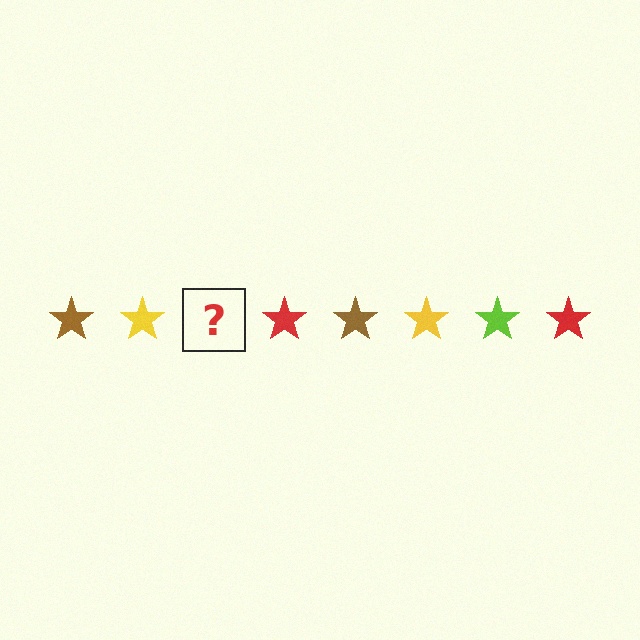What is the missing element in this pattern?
The missing element is a lime star.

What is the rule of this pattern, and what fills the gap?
The rule is that the pattern cycles through brown, yellow, lime, red stars. The gap should be filled with a lime star.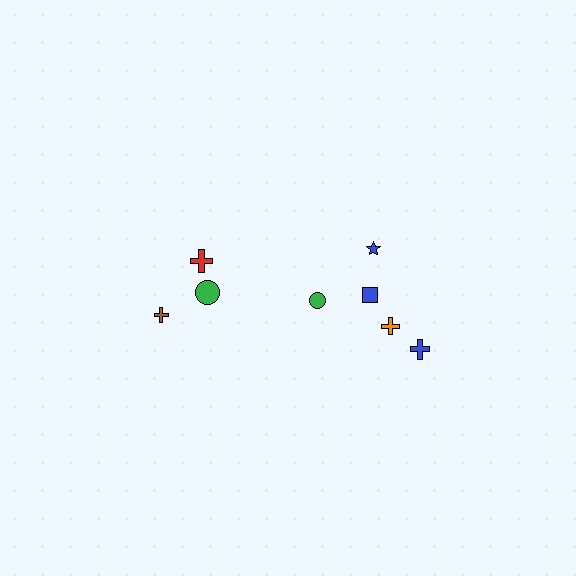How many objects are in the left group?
There are 3 objects.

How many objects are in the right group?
There are 5 objects.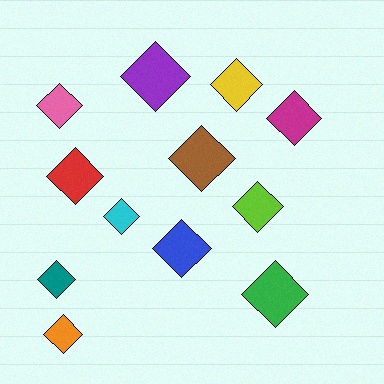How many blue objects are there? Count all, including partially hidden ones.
There is 1 blue object.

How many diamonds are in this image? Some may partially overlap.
There are 12 diamonds.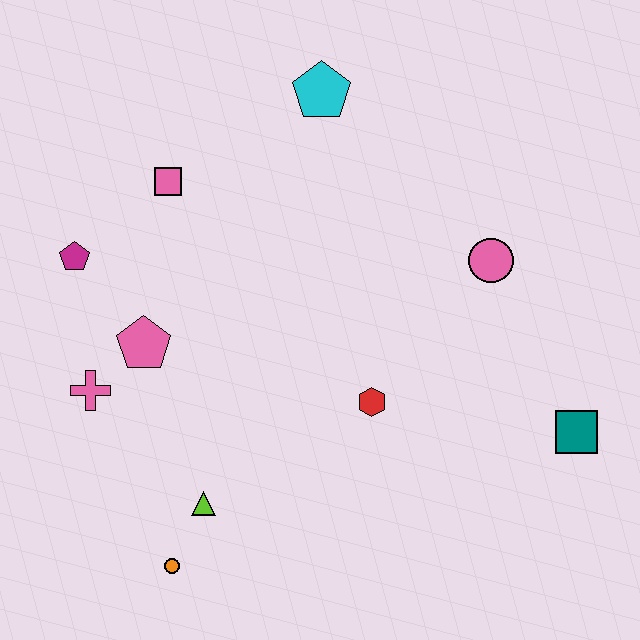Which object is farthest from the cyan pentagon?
The orange circle is farthest from the cyan pentagon.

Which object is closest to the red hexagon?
The pink circle is closest to the red hexagon.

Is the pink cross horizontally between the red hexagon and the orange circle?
No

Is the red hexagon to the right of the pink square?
Yes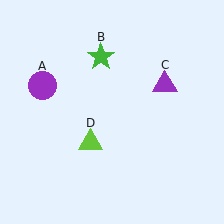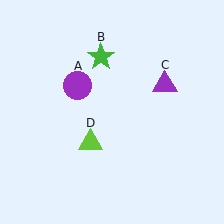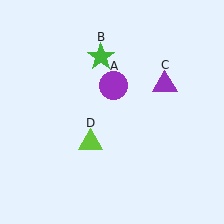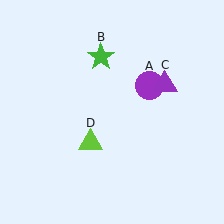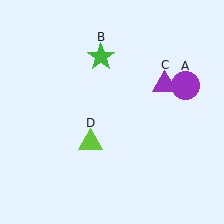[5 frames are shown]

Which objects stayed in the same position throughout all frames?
Green star (object B) and purple triangle (object C) and lime triangle (object D) remained stationary.